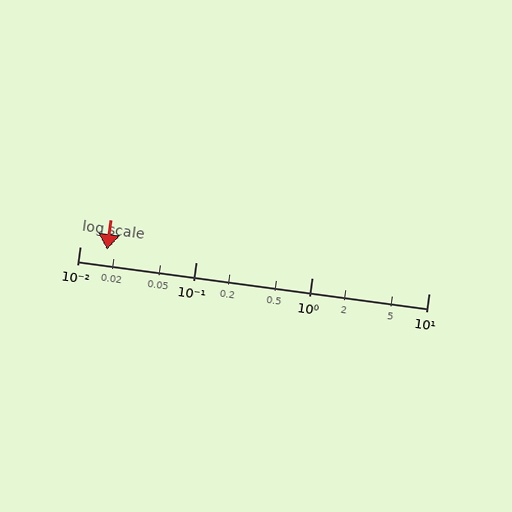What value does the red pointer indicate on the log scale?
The pointer indicates approximately 0.017.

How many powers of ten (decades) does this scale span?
The scale spans 3 decades, from 0.01 to 10.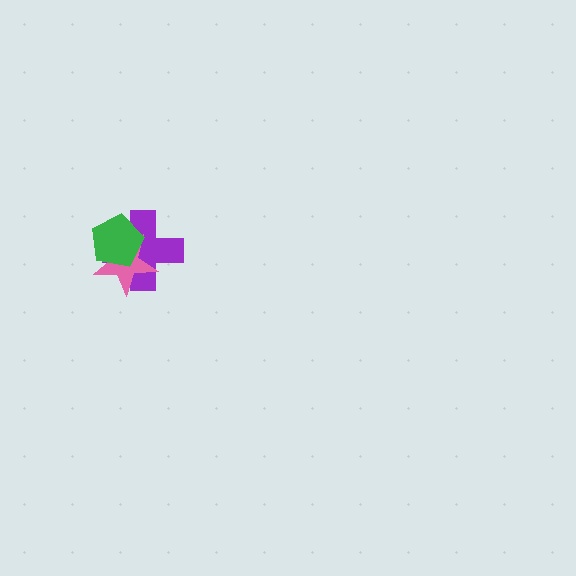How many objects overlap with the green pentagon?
2 objects overlap with the green pentagon.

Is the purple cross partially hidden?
Yes, it is partially covered by another shape.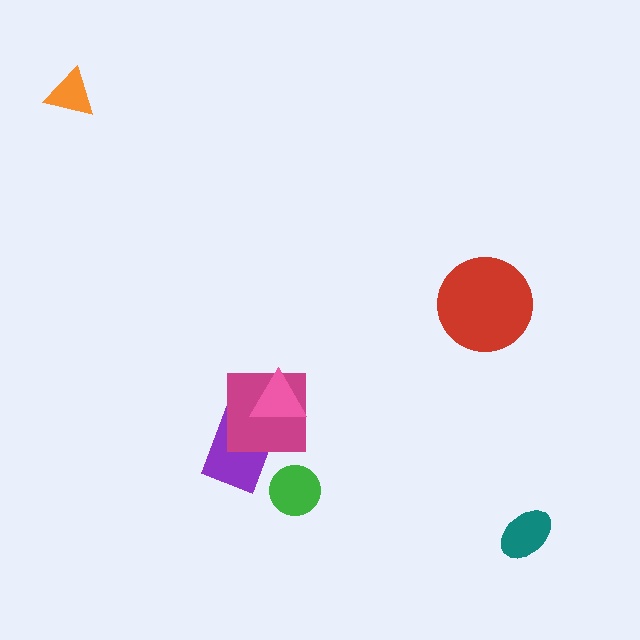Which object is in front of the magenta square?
The pink triangle is in front of the magenta square.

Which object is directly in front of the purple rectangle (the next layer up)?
The magenta square is directly in front of the purple rectangle.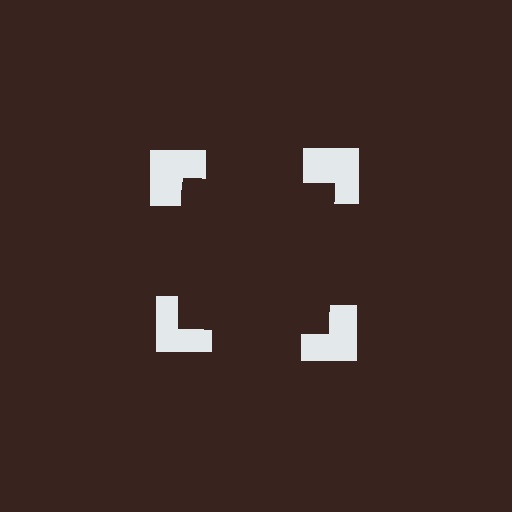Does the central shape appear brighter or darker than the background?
It typically appears slightly darker than the background, even though no actual brightness change is drawn.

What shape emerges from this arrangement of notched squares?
An illusory square — its edges are inferred from the aligned wedge cuts in the notched squares, not physically drawn.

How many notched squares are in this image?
There are 4 — one at each vertex of the illusory square.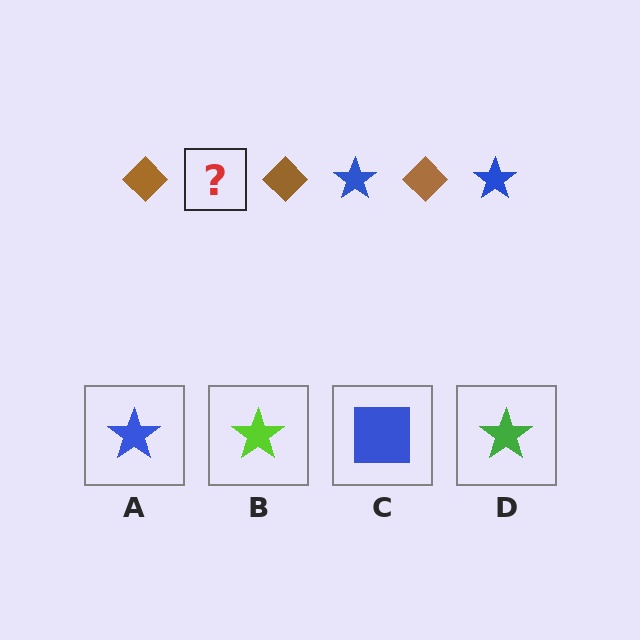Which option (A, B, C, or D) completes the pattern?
A.